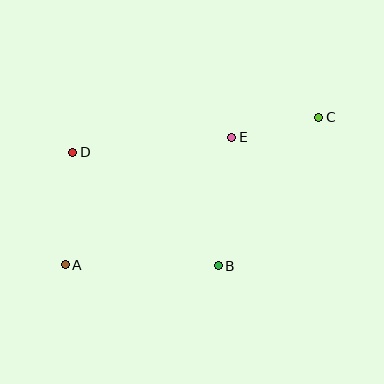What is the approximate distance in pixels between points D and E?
The distance between D and E is approximately 160 pixels.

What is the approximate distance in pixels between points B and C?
The distance between B and C is approximately 179 pixels.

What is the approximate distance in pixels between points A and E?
The distance between A and E is approximately 210 pixels.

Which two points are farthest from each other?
Points A and C are farthest from each other.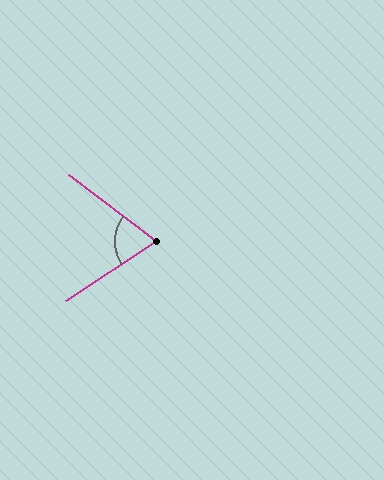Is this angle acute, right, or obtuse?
It is acute.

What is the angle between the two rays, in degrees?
Approximately 70 degrees.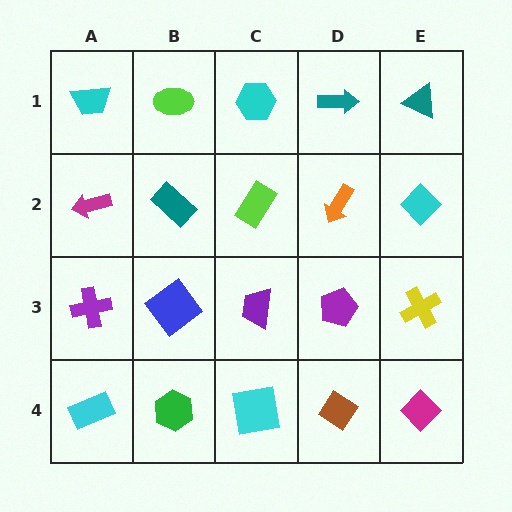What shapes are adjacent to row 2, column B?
A lime ellipse (row 1, column B), a blue diamond (row 3, column B), a magenta arrow (row 2, column A), a lime rectangle (row 2, column C).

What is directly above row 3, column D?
An orange arrow.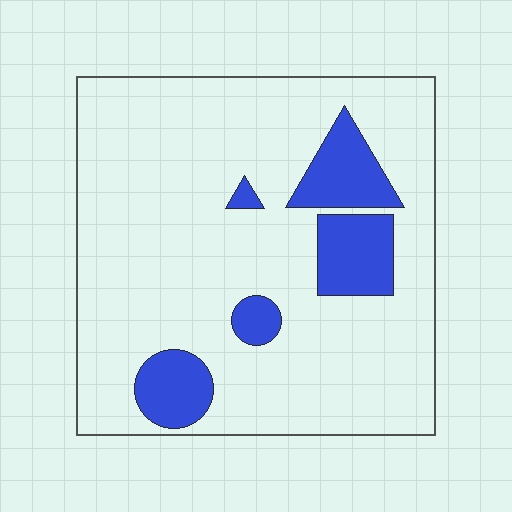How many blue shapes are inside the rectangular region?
5.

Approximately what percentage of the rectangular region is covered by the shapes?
Approximately 15%.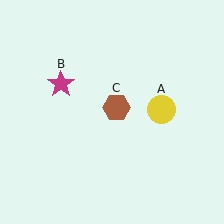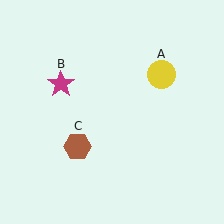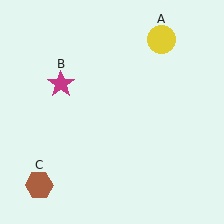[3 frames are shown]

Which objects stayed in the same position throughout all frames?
Magenta star (object B) remained stationary.